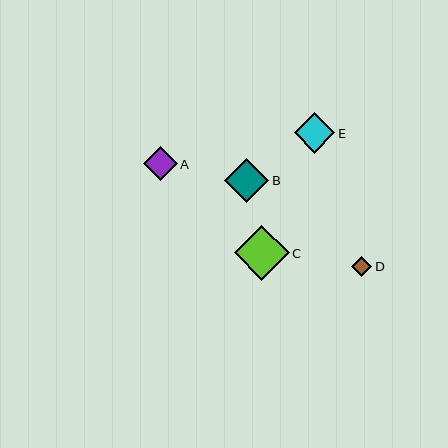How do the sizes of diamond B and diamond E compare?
Diamond B and diamond E are approximately the same size.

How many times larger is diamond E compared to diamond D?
Diamond E is approximately 2.0 times the size of diamond D.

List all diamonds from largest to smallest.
From largest to smallest: C, B, E, A, D.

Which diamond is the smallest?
Diamond D is the smallest with a size of approximately 20 pixels.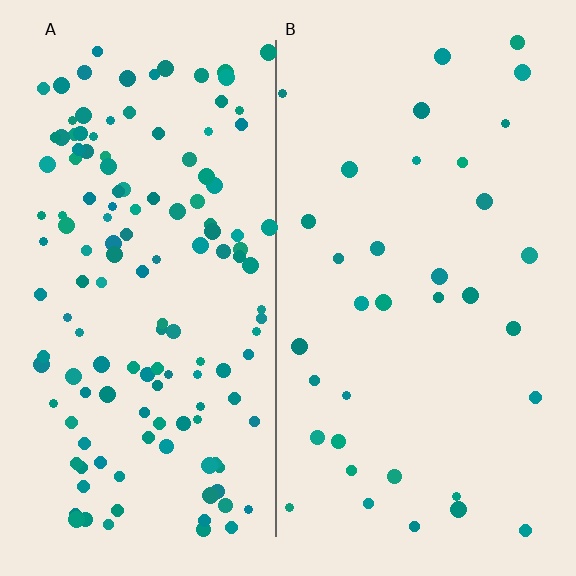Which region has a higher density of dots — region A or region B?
A (the left).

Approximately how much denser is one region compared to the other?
Approximately 3.9× — region A over region B.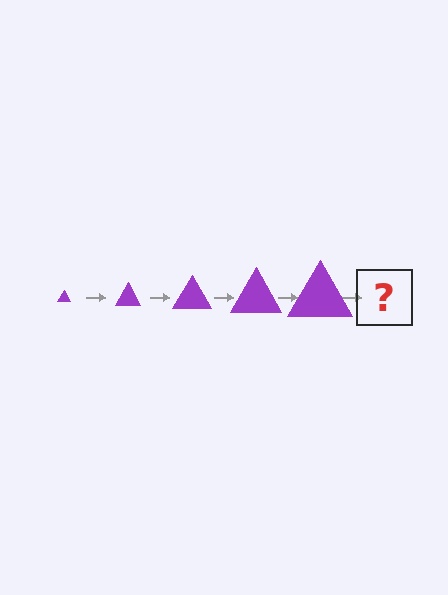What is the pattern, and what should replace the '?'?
The pattern is that the triangle gets progressively larger each step. The '?' should be a purple triangle, larger than the previous one.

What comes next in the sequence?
The next element should be a purple triangle, larger than the previous one.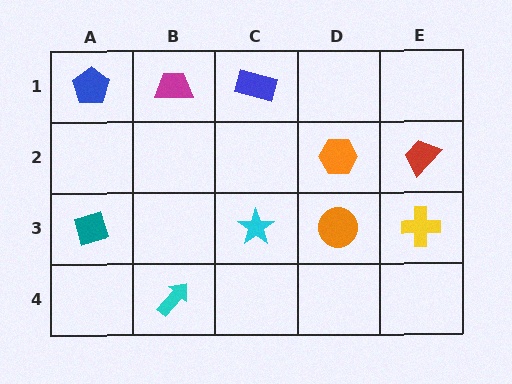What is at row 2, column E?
A red trapezoid.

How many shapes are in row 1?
3 shapes.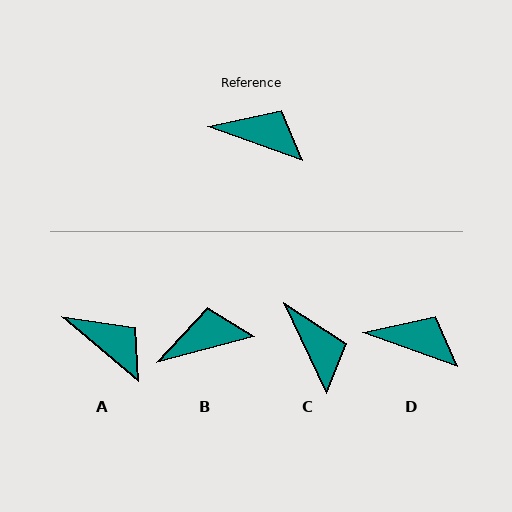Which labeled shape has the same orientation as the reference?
D.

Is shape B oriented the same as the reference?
No, it is off by about 34 degrees.